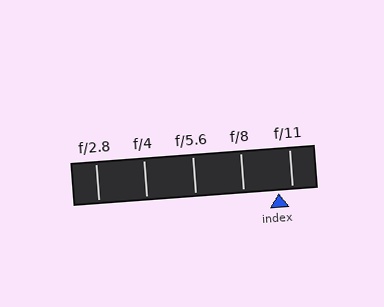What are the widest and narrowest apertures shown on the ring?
The widest aperture shown is f/2.8 and the narrowest is f/11.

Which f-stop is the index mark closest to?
The index mark is closest to f/11.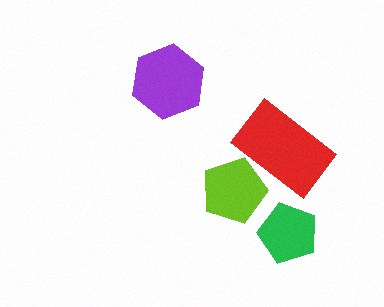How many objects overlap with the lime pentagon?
1 object overlaps with the lime pentagon.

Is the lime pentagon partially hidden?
Yes, it is partially covered by another shape.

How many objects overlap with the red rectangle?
1 object overlaps with the red rectangle.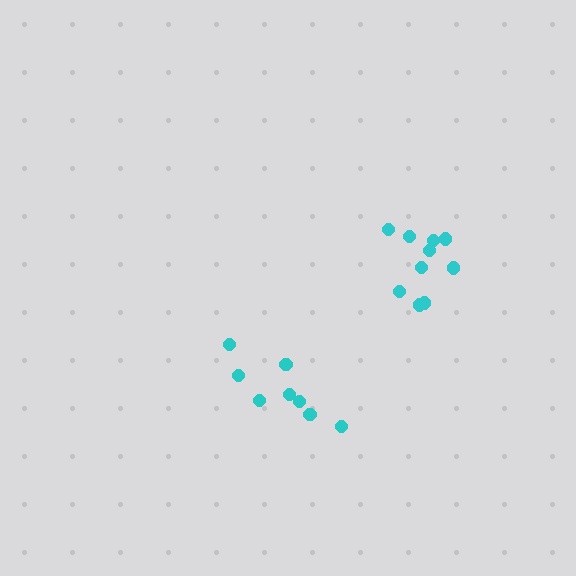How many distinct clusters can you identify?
There are 2 distinct clusters.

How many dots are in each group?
Group 1: 10 dots, Group 2: 8 dots (18 total).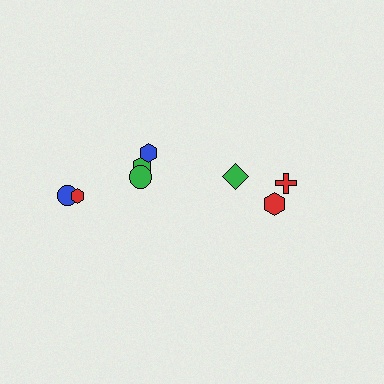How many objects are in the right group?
There are 3 objects.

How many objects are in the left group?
There are 5 objects.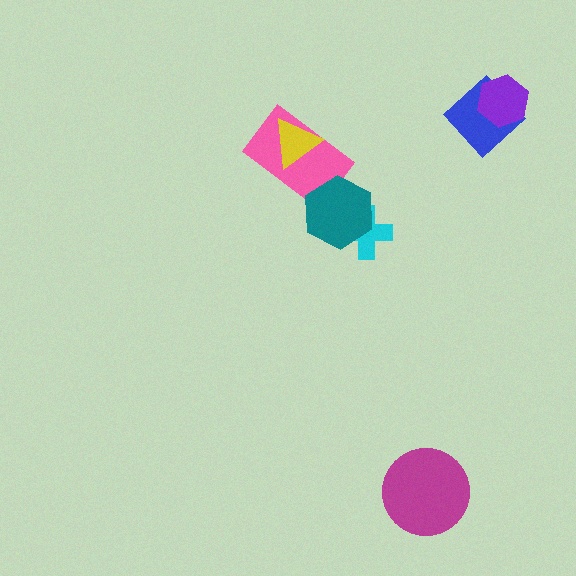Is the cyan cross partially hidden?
Yes, it is partially covered by another shape.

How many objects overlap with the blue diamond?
1 object overlaps with the blue diamond.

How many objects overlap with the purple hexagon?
1 object overlaps with the purple hexagon.